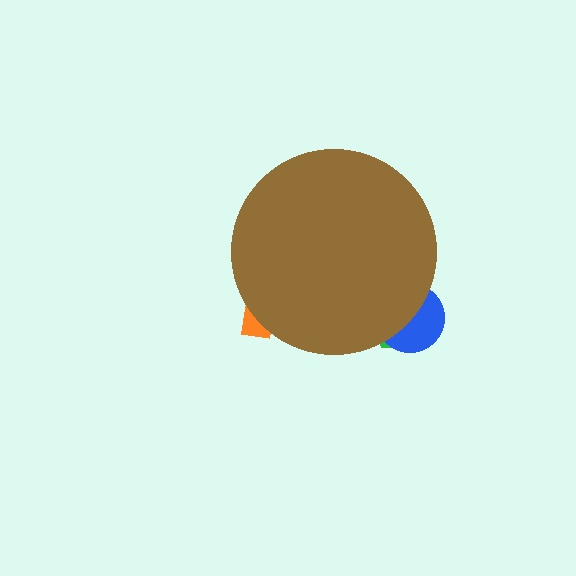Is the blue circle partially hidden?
Yes, the blue circle is partially hidden behind the brown circle.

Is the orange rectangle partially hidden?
Yes, the orange rectangle is partially hidden behind the brown circle.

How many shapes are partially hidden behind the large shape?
3 shapes are partially hidden.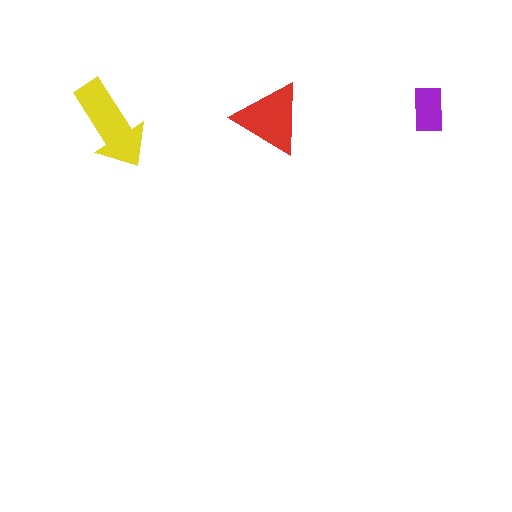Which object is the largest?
The yellow arrow.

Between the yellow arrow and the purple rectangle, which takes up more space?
The yellow arrow.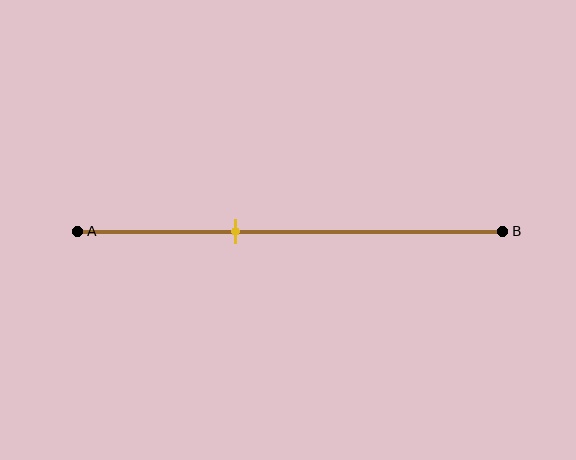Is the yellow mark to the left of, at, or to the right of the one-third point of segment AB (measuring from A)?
The yellow mark is to the right of the one-third point of segment AB.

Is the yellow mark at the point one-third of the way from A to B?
No, the mark is at about 35% from A, not at the 33% one-third point.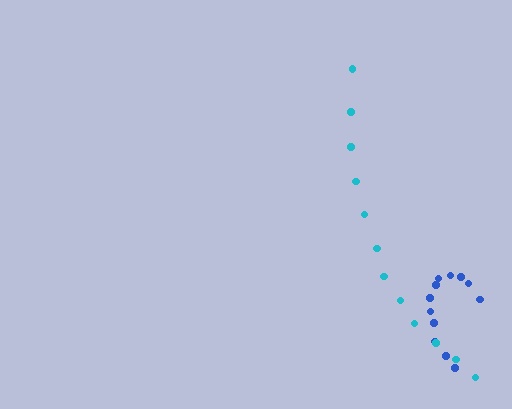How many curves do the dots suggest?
There are 2 distinct paths.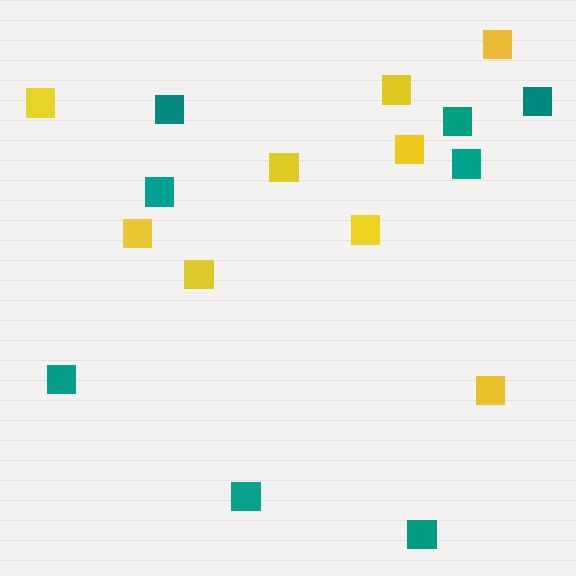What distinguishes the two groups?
There are 2 groups: one group of teal squares (8) and one group of yellow squares (9).